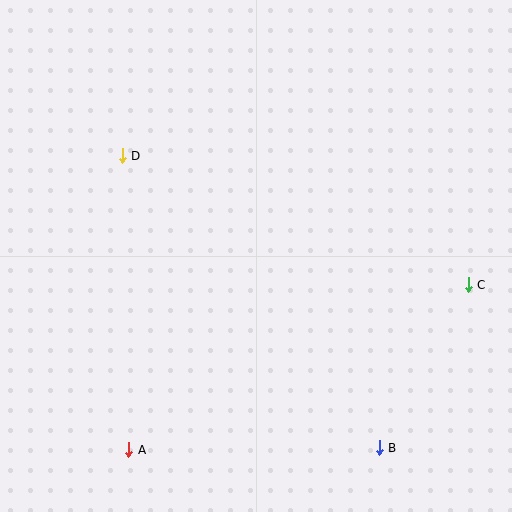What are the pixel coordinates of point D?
Point D is at (122, 156).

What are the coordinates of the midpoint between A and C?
The midpoint between A and C is at (298, 367).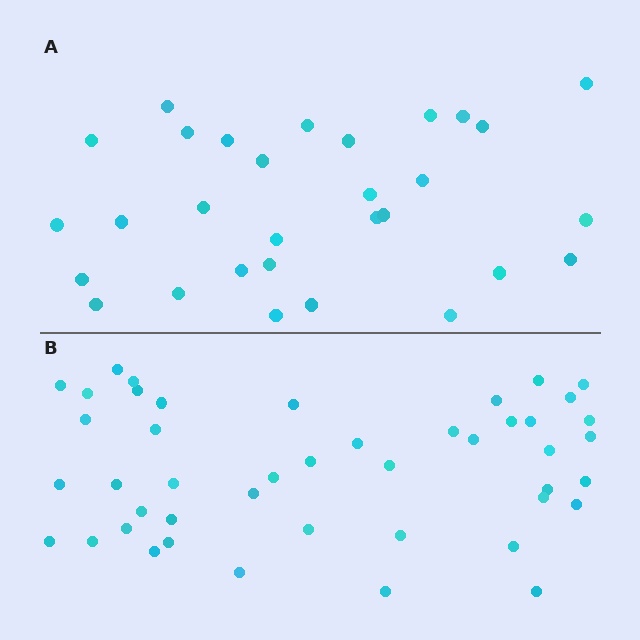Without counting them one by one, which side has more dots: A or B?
Region B (the bottom region) has more dots.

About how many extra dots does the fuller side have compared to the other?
Region B has approximately 15 more dots than region A.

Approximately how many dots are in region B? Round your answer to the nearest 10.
About 40 dots. (The exact count is 45, which rounds to 40.)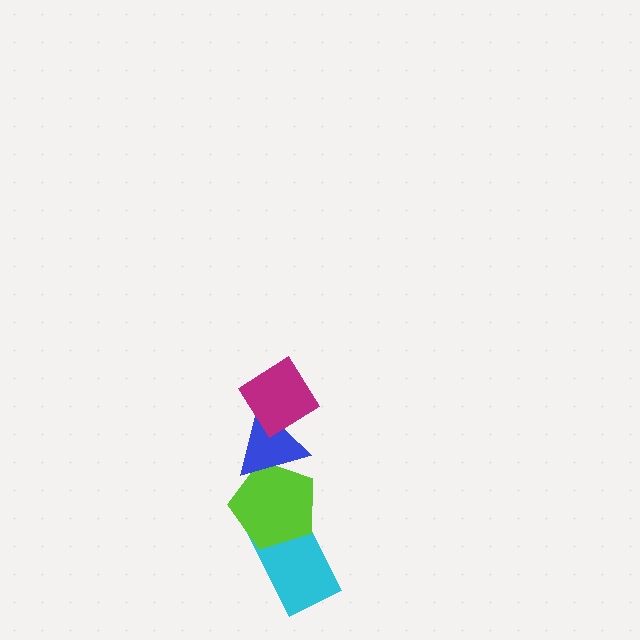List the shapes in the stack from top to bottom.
From top to bottom: the magenta diamond, the blue triangle, the lime pentagon, the cyan rectangle.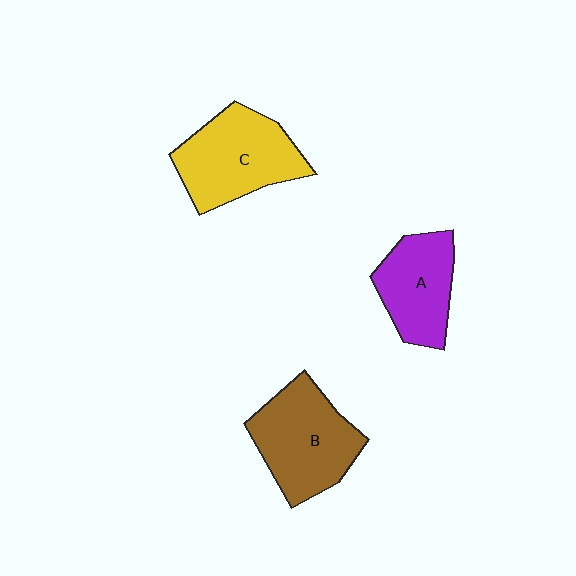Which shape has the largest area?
Shape C (yellow).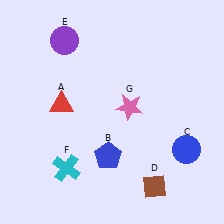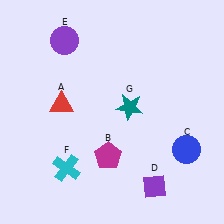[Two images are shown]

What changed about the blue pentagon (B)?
In Image 1, B is blue. In Image 2, it changed to magenta.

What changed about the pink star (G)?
In Image 1, G is pink. In Image 2, it changed to teal.